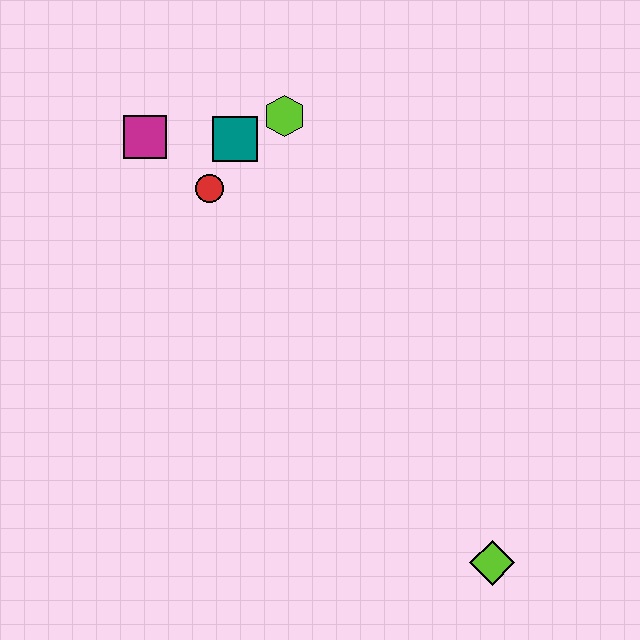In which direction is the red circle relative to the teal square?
The red circle is below the teal square.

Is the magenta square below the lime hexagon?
Yes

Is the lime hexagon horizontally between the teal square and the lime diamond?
Yes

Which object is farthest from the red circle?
The lime diamond is farthest from the red circle.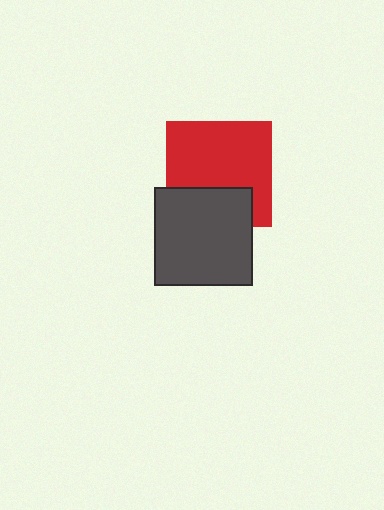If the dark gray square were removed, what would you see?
You would see the complete red square.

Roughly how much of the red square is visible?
Most of it is visible (roughly 69%).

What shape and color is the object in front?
The object in front is a dark gray square.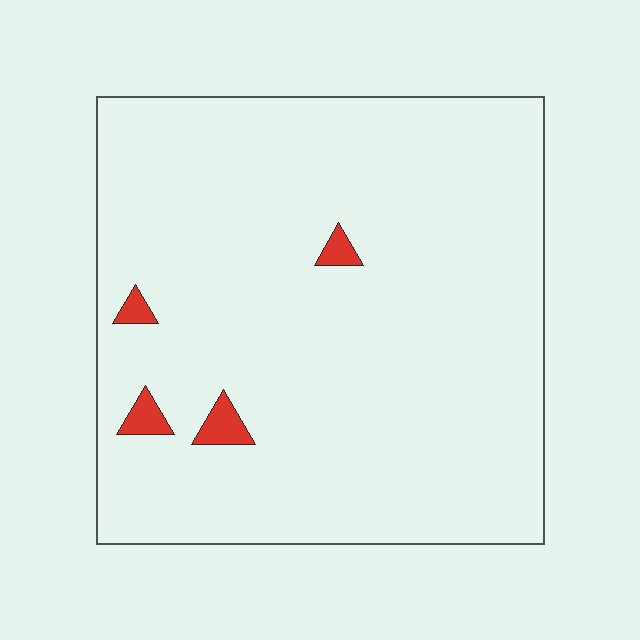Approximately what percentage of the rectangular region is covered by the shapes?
Approximately 5%.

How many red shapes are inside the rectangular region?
4.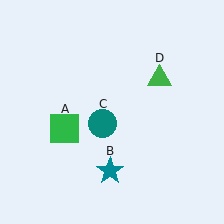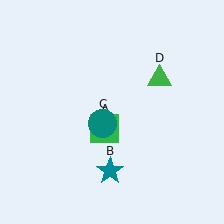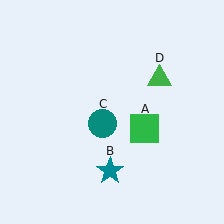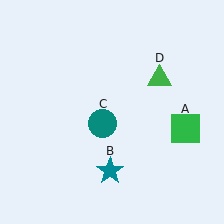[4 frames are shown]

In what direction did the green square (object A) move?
The green square (object A) moved right.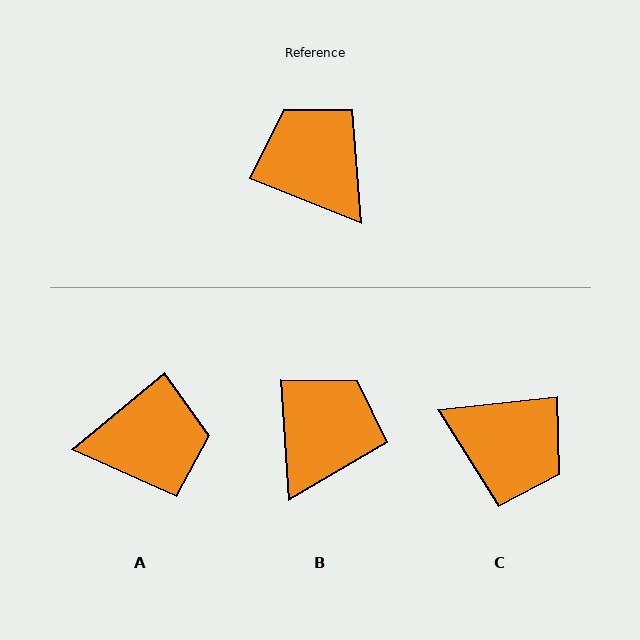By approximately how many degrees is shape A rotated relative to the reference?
Approximately 118 degrees clockwise.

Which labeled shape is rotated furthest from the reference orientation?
C, about 152 degrees away.